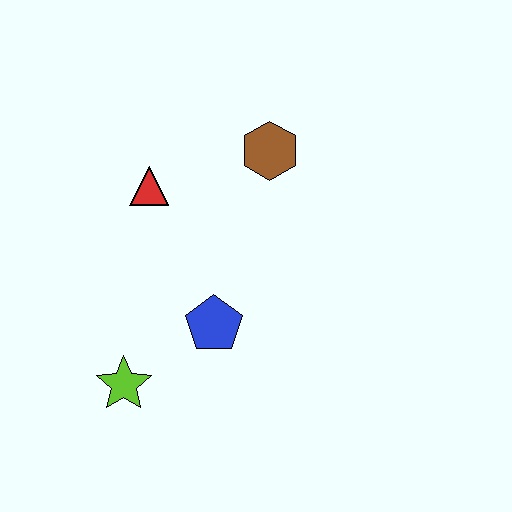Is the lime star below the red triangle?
Yes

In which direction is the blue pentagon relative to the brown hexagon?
The blue pentagon is below the brown hexagon.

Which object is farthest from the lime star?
The brown hexagon is farthest from the lime star.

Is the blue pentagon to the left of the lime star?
No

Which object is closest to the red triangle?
The brown hexagon is closest to the red triangle.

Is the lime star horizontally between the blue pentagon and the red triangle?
No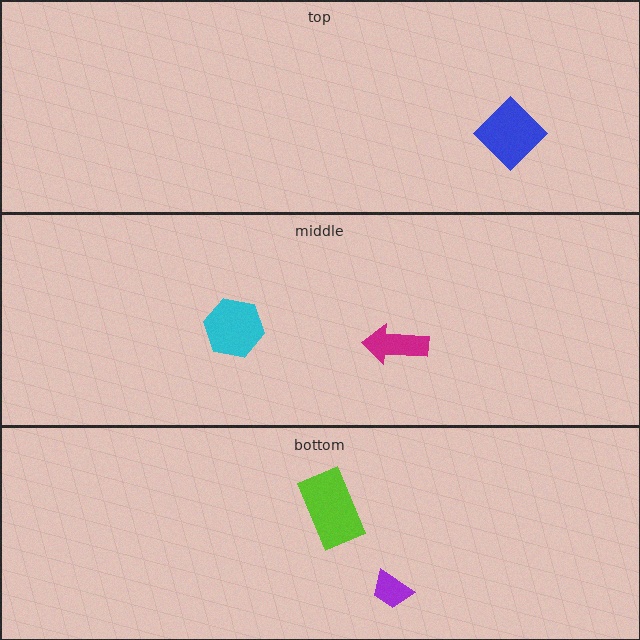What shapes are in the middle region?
The cyan hexagon, the magenta arrow.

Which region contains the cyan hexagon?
The middle region.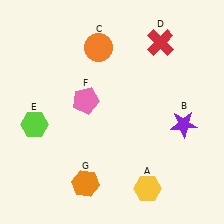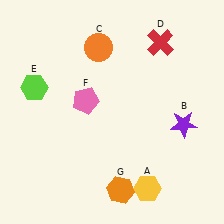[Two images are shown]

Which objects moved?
The objects that moved are: the lime hexagon (E), the orange hexagon (G).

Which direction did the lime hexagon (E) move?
The lime hexagon (E) moved up.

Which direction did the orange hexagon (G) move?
The orange hexagon (G) moved right.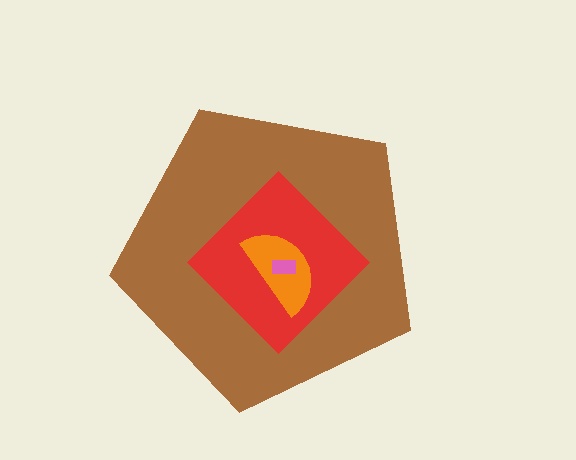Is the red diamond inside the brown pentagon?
Yes.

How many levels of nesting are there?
4.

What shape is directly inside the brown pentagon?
The red diamond.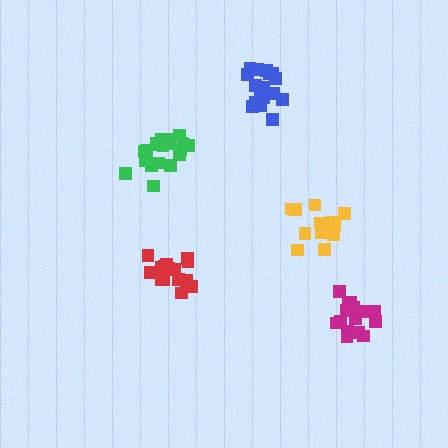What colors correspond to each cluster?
The clusters are colored: red, green, yellow, blue, magenta.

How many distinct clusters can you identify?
There are 5 distinct clusters.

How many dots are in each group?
Group 1: 15 dots, Group 2: 19 dots, Group 3: 14 dots, Group 4: 17 dots, Group 5: 17 dots (82 total).